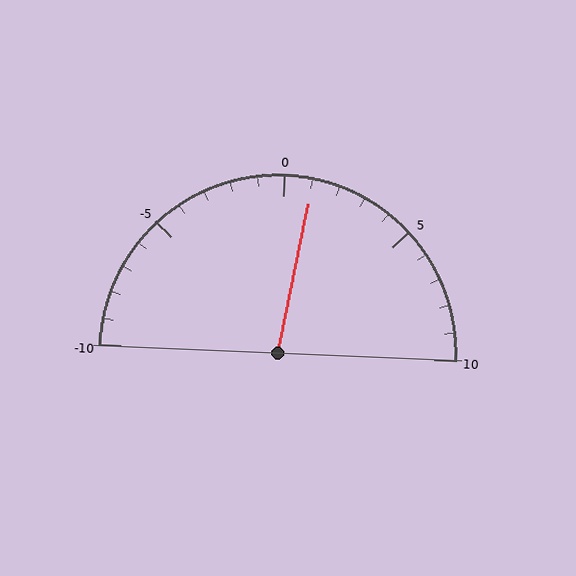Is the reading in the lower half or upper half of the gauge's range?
The reading is in the upper half of the range (-10 to 10).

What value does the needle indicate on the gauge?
The needle indicates approximately 1.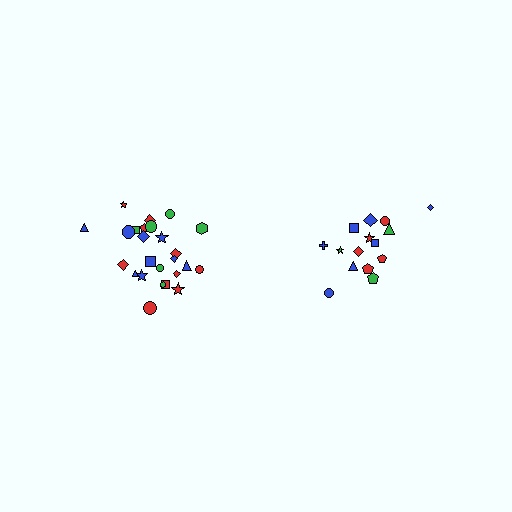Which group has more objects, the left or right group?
The left group.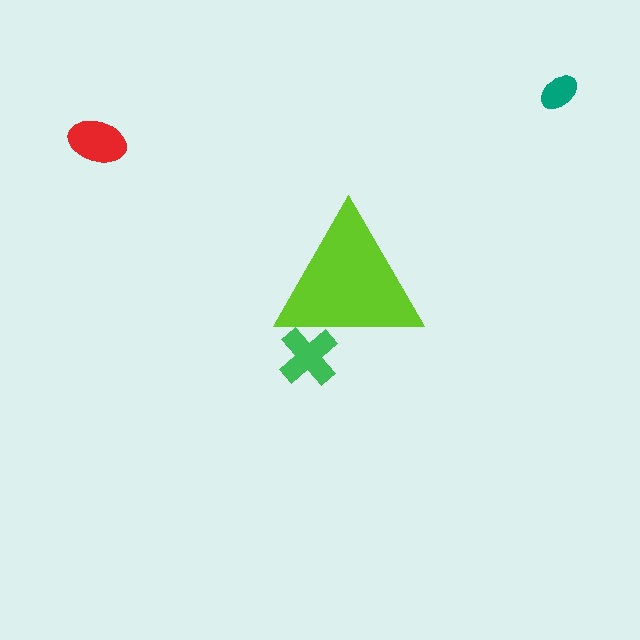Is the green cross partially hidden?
Yes, the green cross is partially hidden behind the lime triangle.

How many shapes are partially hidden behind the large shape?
1 shape is partially hidden.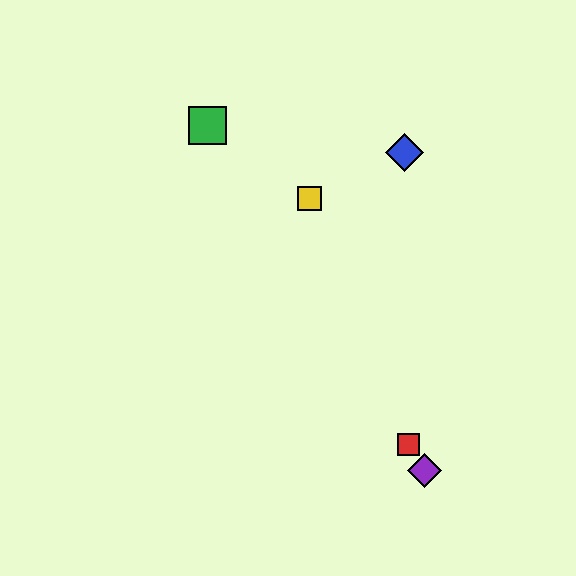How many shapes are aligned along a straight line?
3 shapes (the red square, the green square, the purple diamond) are aligned along a straight line.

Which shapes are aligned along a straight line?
The red square, the green square, the purple diamond are aligned along a straight line.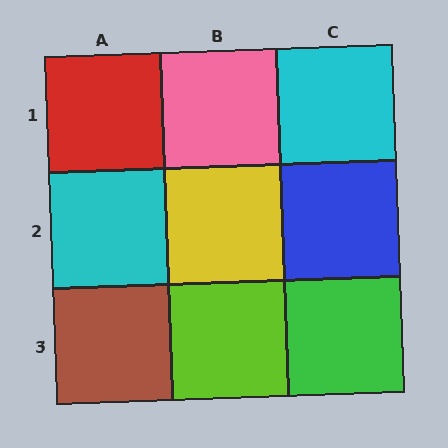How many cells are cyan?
2 cells are cyan.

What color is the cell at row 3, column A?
Brown.